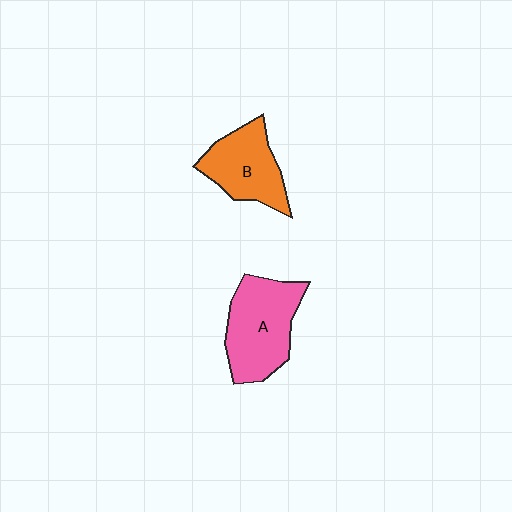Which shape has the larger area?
Shape A (pink).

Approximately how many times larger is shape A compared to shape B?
Approximately 1.3 times.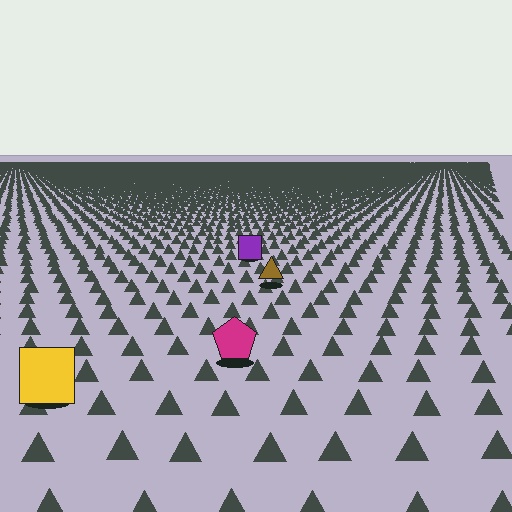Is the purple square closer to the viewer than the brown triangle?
No. The brown triangle is closer — you can tell from the texture gradient: the ground texture is coarser near it.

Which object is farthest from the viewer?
The purple square is farthest from the viewer. It appears smaller and the ground texture around it is denser.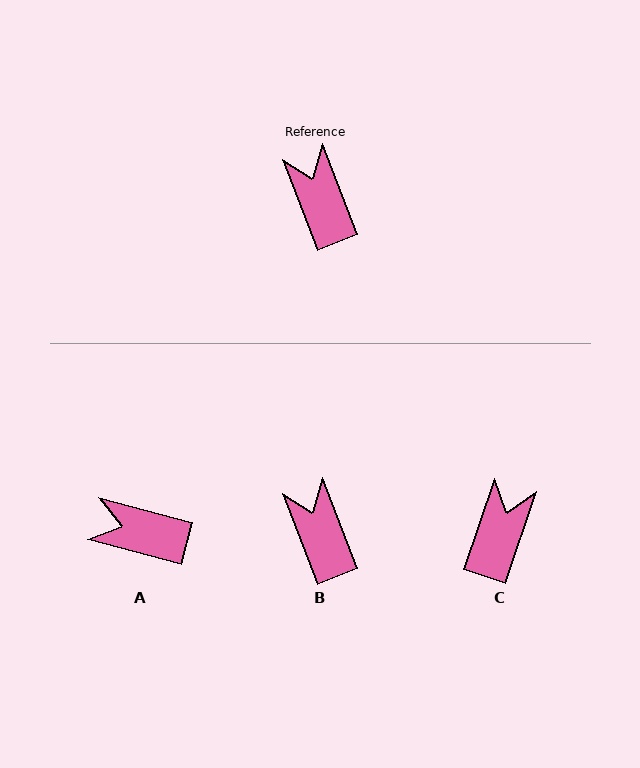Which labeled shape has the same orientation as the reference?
B.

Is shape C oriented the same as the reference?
No, it is off by about 40 degrees.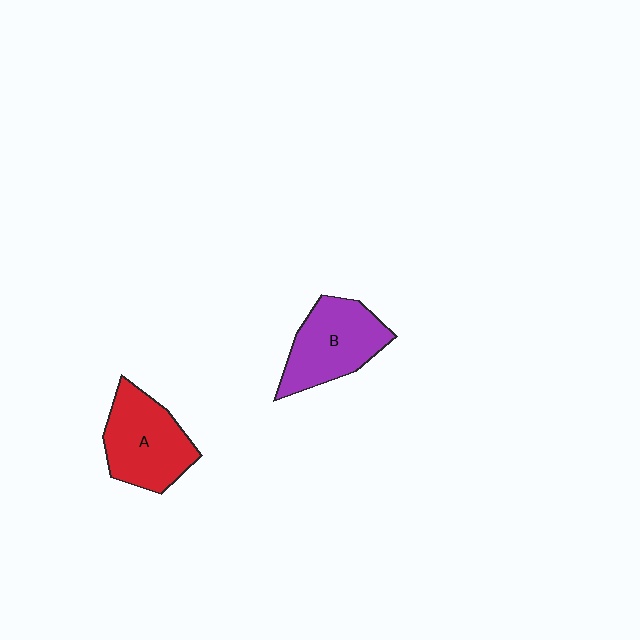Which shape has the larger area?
Shape A (red).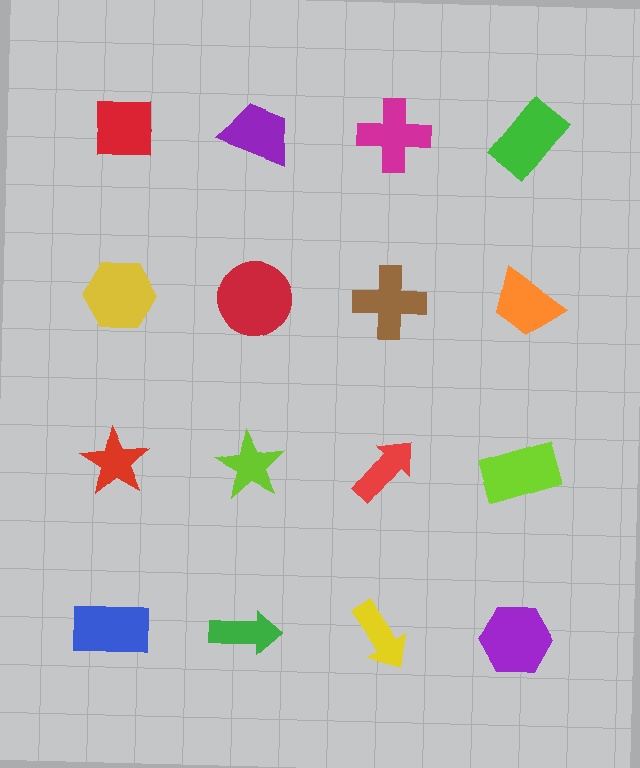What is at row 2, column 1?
A yellow hexagon.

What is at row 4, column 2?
A green arrow.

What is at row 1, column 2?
A purple trapezoid.